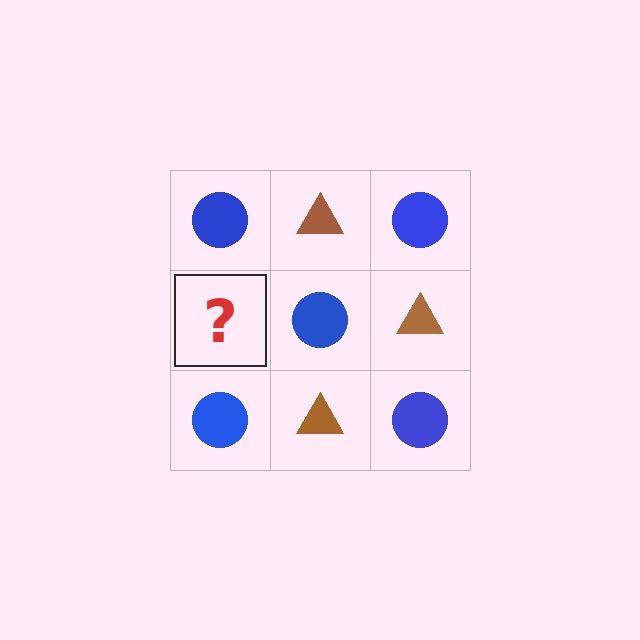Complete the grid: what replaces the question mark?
The question mark should be replaced with a brown triangle.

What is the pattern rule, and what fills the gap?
The rule is that it alternates blue circle and brown triangle in a checkerboard pattern. The gap should be filled with a brown triangle.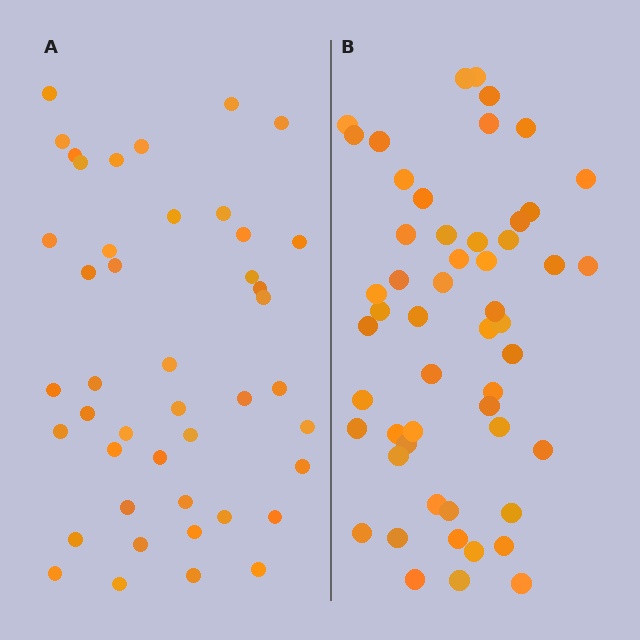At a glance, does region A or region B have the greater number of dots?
Region B (the right region) has more dots.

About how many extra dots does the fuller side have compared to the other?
Region B has roughly 8 or so more dots than region A.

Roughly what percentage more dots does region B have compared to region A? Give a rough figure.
About 20% more.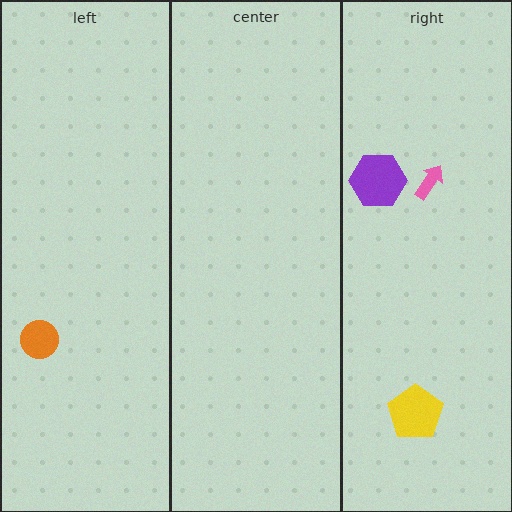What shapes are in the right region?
The purple hexagon, the yellow pentagon, the pink arrow.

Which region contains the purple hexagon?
The right region.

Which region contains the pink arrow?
The right region.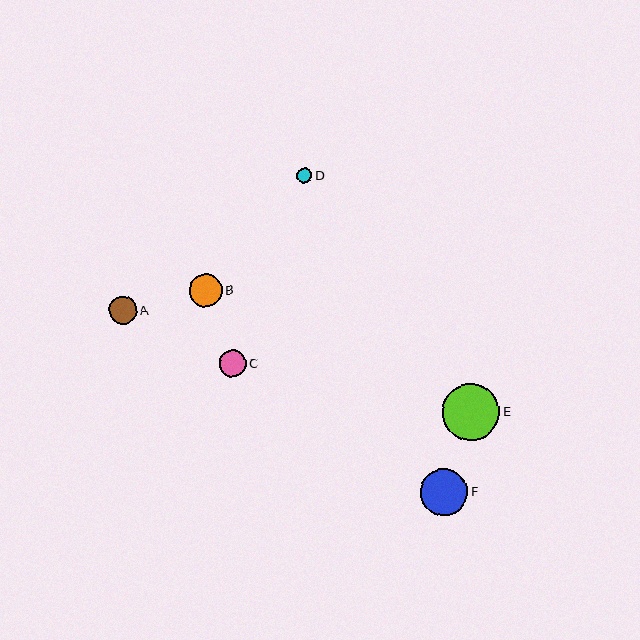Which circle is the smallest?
Circle D is the smallest with a size of approximately 15 pixels.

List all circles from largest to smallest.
From largest to smallest: E, F, B, A, C, D.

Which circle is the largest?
Circle E is the largest with a size of approximately 57 pixels.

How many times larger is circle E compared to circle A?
Circle E is approximately 2.0 times the size of circle A.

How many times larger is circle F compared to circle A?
Circle F is approximately 1.7 times the size of circle A.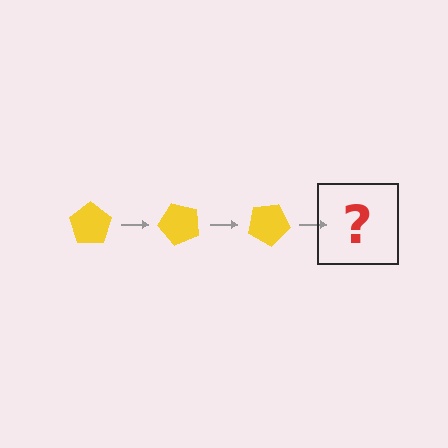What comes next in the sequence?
The next element should be a yellow pentagon rotated 150 degrees.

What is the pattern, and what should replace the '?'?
The pattern is that the pentagon rotates 50 degrees each step. The '?' should be a yellow pentagon rotated 150 degrees.